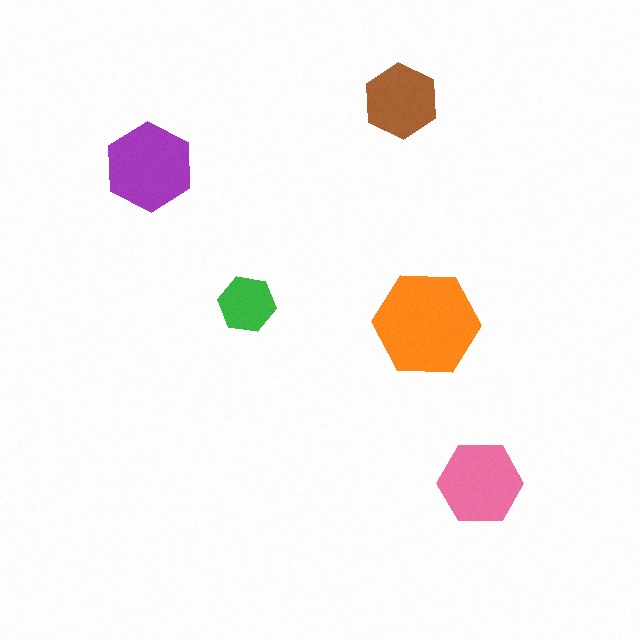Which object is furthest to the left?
The purple hexagon is leftmost.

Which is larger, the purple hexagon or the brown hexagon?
The purple one.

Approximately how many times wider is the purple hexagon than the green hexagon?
About 1.5 times wider.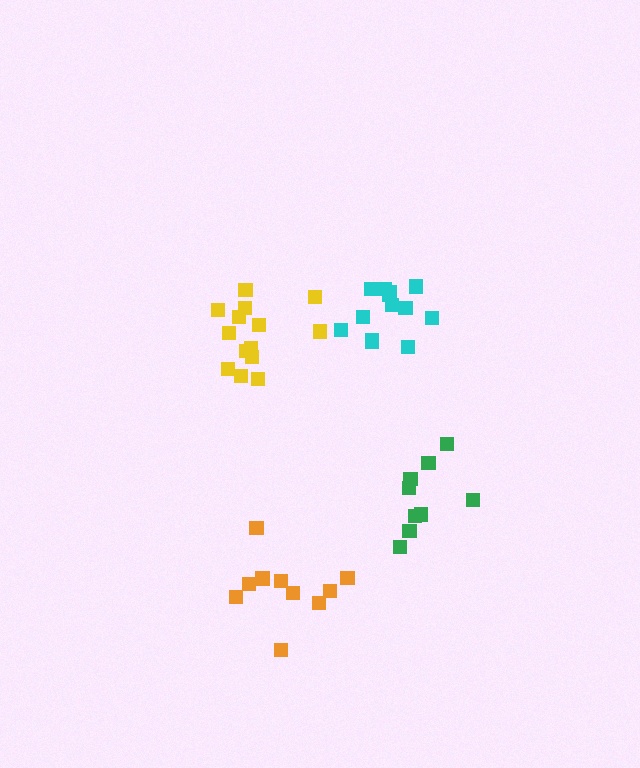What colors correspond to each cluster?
The clusters are colored: cyan, yellow, green, orange.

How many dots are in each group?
Group 1: 13 dots, Group 2: 14 dots, Group 3: 9 dots, Group 4: 10 dots (46 total).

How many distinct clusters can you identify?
There are 4 distinct clusters.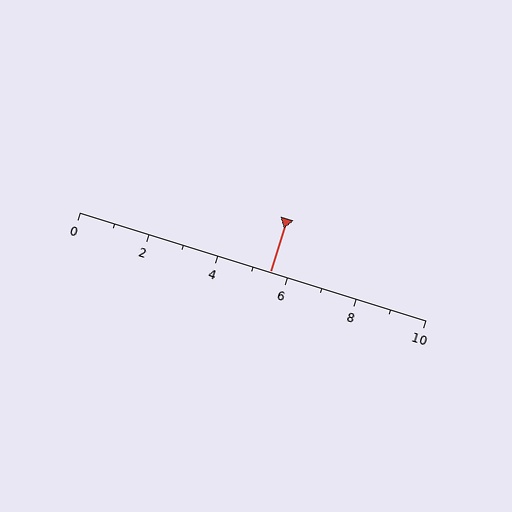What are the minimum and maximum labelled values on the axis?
The axis runs from 0 to 10.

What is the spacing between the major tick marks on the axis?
The major ticks are spaced 2 apart.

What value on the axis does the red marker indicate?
The marker indicates approximately 5.5.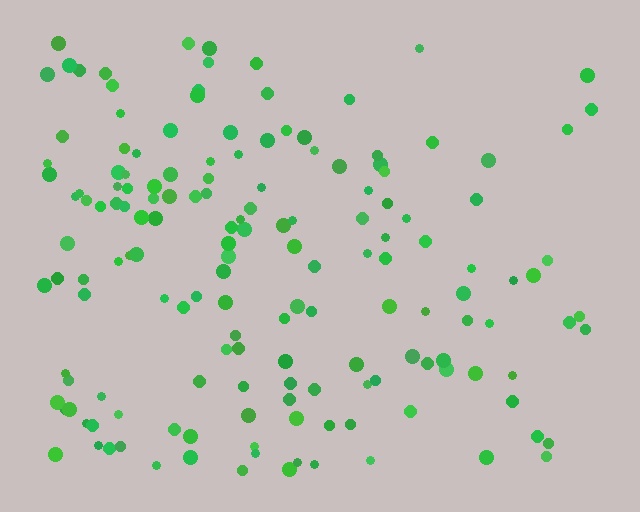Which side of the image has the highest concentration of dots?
The left.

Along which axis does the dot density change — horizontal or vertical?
Horizontal.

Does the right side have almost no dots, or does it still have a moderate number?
Still a moderate number, just noticeably fewer than the left.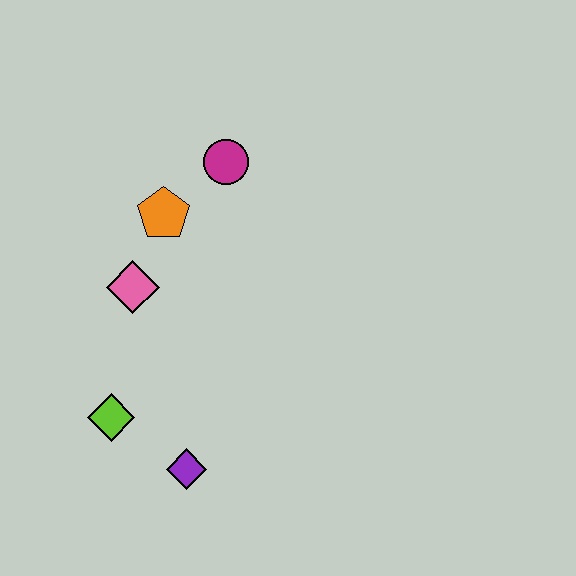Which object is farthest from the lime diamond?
The magenta circle is farthest from the lime diamond.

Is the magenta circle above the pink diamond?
Yes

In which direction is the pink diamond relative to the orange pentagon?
The pink diamond is below the orange pentagon.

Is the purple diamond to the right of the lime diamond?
Yes